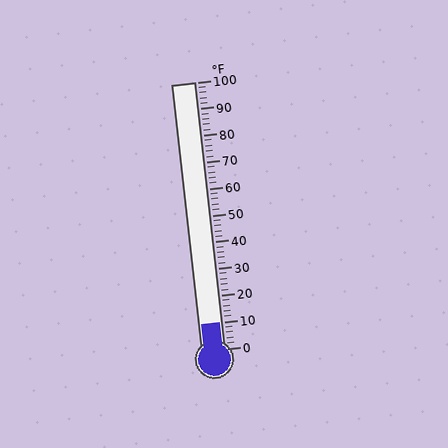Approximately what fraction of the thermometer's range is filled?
The thermometer is filled to approximately 10% of its range.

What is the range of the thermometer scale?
The thermometer scale ranges from 0°F to 100°F.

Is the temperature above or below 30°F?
The temperature is below 30°F.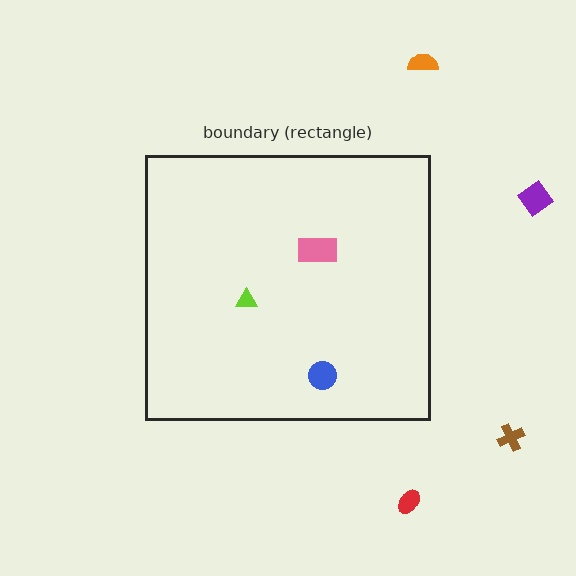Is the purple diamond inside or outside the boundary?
Outside.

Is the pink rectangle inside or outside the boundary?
Inside.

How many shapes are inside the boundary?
3 inside, 4 outside.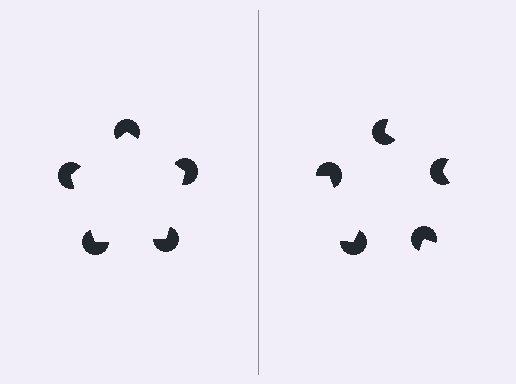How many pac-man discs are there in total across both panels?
10 — 5 on each side.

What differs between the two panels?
The pac-man discs are positioned identically on both sides; only the wedge orientations differ. On the left they align to a pentagon; on the right they are misaligned.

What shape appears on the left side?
An illusory pentagon.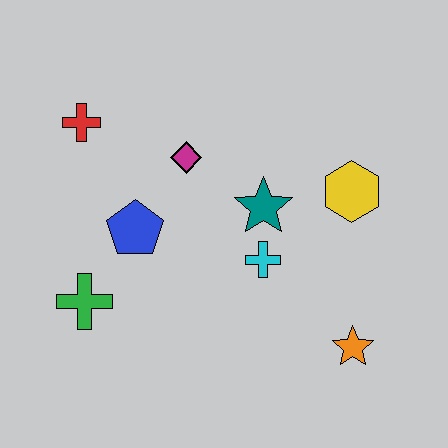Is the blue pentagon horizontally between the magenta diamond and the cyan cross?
No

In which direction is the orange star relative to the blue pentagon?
The orange star is to the right of the blue pentagon.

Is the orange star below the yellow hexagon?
Yes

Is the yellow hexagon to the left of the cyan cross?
No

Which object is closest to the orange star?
The cyan cross is closest to the orange star.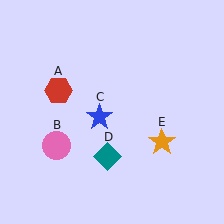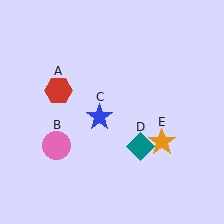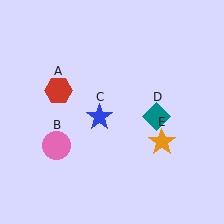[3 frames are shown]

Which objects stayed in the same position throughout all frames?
Red hexagon (object A) and pink circle (object B) and blue star (object C) and orange star (object E) remained stationary.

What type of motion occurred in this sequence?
The teal diamond (object D) rotated counterclockwise around the center of the scene.